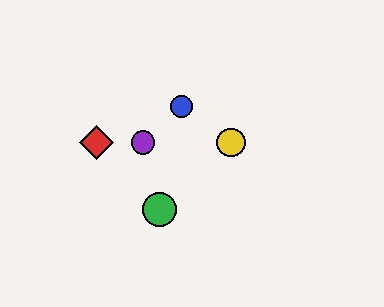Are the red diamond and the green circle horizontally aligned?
No, the red diamond is at y≈142 and the green circle is at y≈210.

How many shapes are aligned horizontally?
3 shapes (the red diamond, the yellow circle, the purple circle) are aligned horizontally.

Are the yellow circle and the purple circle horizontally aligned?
Yes, both are at y≈142.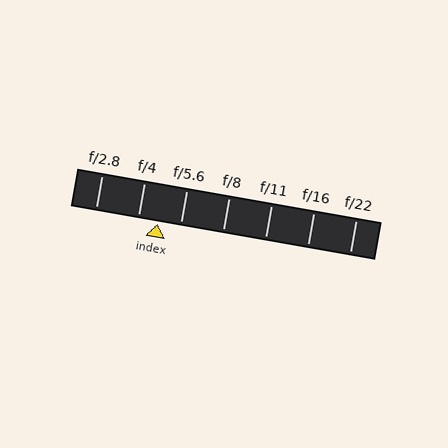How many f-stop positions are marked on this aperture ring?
There are 7 f-stop positions marked.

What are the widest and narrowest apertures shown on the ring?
The widest aperture shown is f/2.8 and the narrowest is f/22.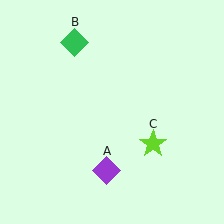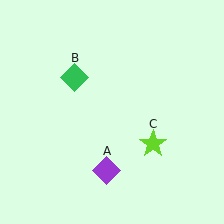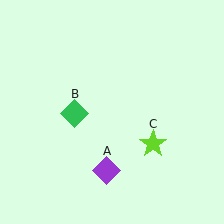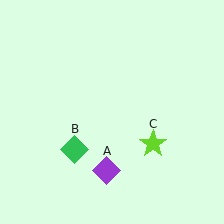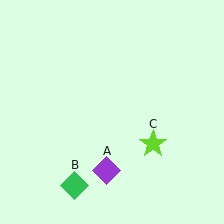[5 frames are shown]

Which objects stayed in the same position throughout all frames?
Purple diamond (object A) and lime star (object C) remained stationary.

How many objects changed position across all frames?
1 object changed position: green diamond (object B).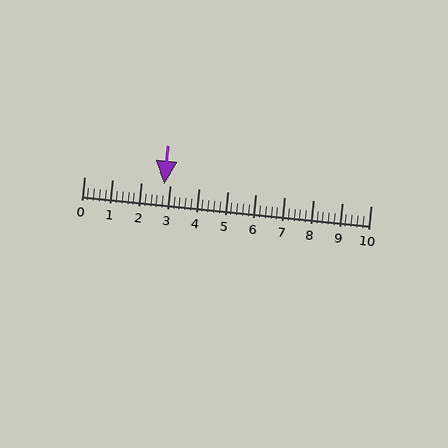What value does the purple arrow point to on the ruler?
The purple arrow points to approximately 2.8.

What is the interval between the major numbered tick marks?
The major tick marks are spaced 1 units apart.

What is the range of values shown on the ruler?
The ruler shows values from 0 to 10.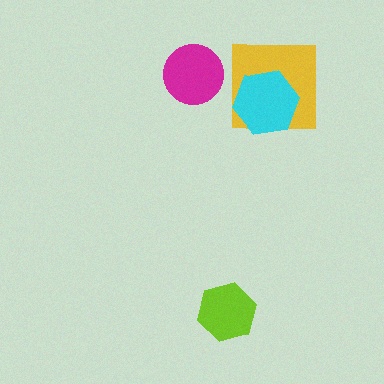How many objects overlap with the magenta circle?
0 objects overlap with the magenta circle.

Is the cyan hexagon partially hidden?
No, no other shape covers it.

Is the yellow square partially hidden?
Yes, it is partially covered by another shape.